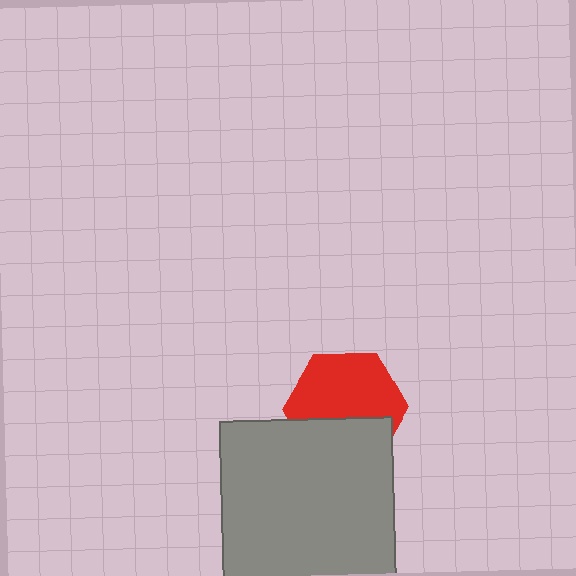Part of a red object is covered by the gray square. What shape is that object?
It is a hexagon.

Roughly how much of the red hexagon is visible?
About half of it is visible (roughly 62%).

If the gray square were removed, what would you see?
You would see the complete red hexagon.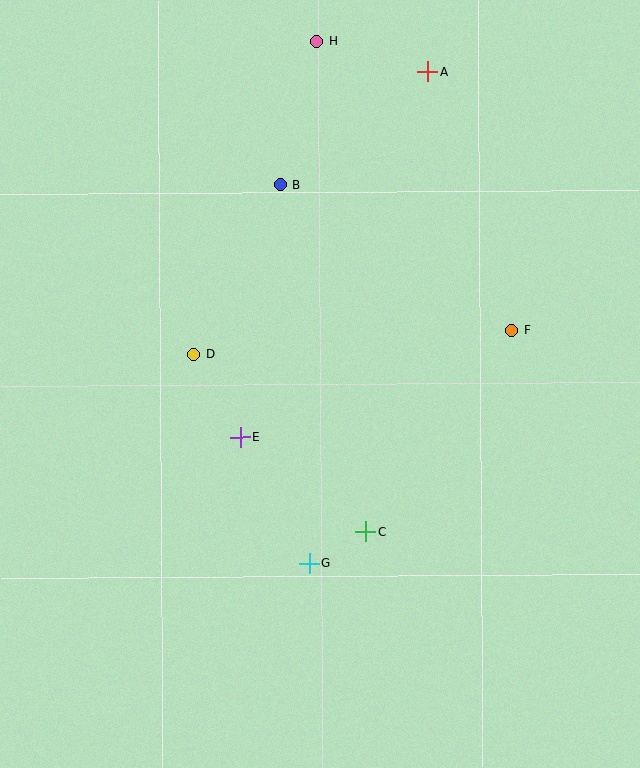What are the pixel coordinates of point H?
Point H is at (317, 41).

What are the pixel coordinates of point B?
Point B is at (280, 185).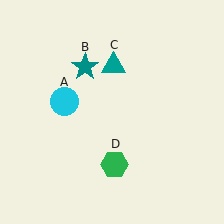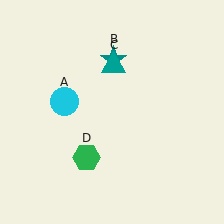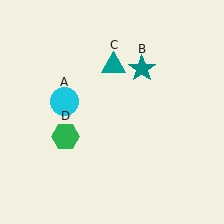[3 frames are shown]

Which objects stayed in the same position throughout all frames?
Cyan circle (object A) and teal triangle (object C) remained stationary.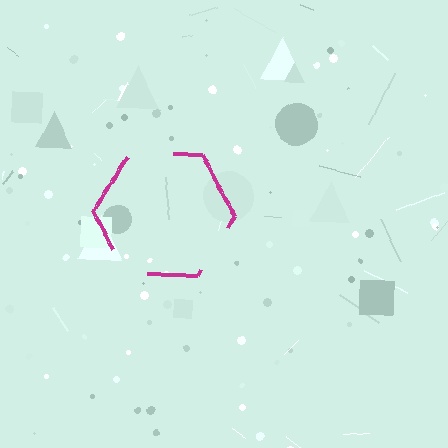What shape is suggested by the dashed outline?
The dashed outline suggests a hexagon.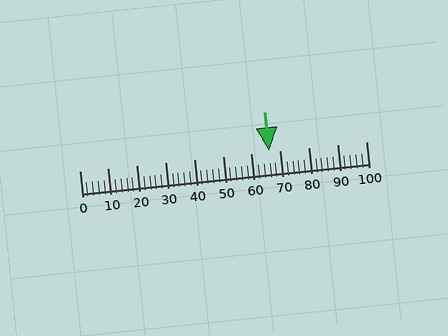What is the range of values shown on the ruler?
The ruler shows values from 0 to 100.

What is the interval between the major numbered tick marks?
The major tick marks are spaced 10 units apart.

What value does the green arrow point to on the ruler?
The green arrow points to approximately 66.